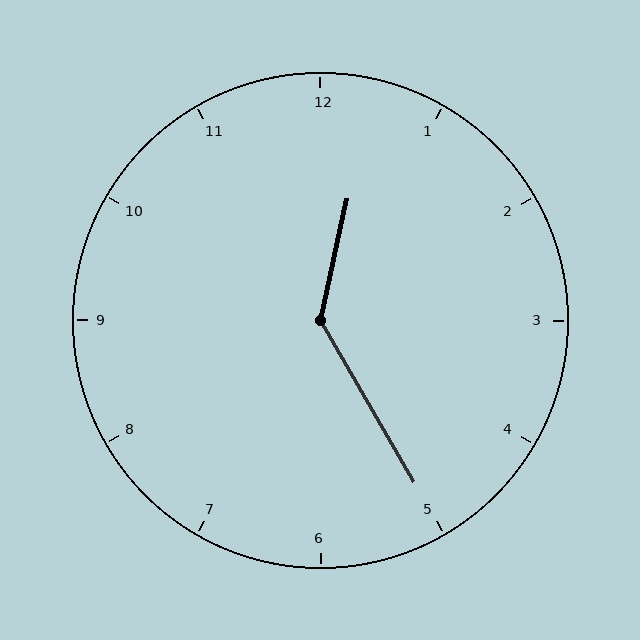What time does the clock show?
12:25.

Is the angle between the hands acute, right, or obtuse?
It is obtuse.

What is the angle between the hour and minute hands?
Approximately 138 degrees.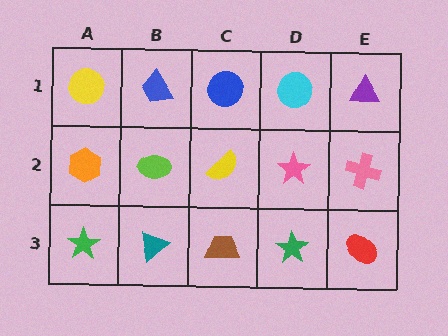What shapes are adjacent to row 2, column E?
A purple triangle (row 1, column E), a red ellipse (row 3, column E), a pink star (row 2, column D).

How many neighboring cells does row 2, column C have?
4.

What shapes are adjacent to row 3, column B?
A lime ellipse (row 2, column B), a green star (row 3, column A), a brown trapezoid (row 3, column C).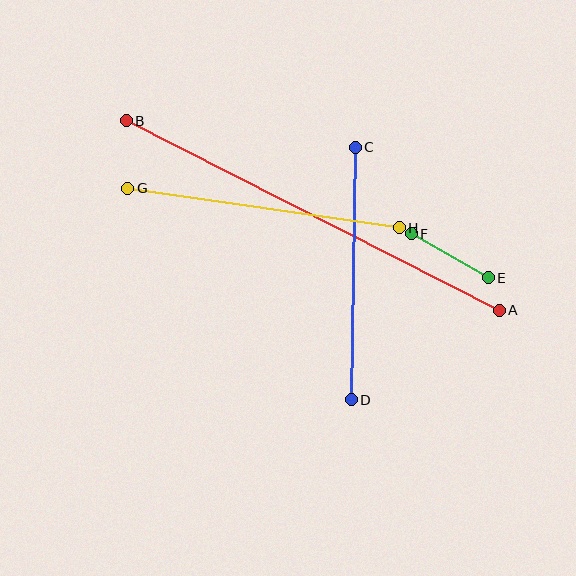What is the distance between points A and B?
The distance is approximately 419 pixels.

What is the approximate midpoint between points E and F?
The midpoint is at approximately (450, 256) pixels.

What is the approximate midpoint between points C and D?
The midpoint is at approximately (353, 274) pixels.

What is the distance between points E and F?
The distance is approximately 88 pixels.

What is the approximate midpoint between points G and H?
The midpoint is at approximately (263, 208) pixels.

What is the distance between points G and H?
The distance is approximately 274 pixels.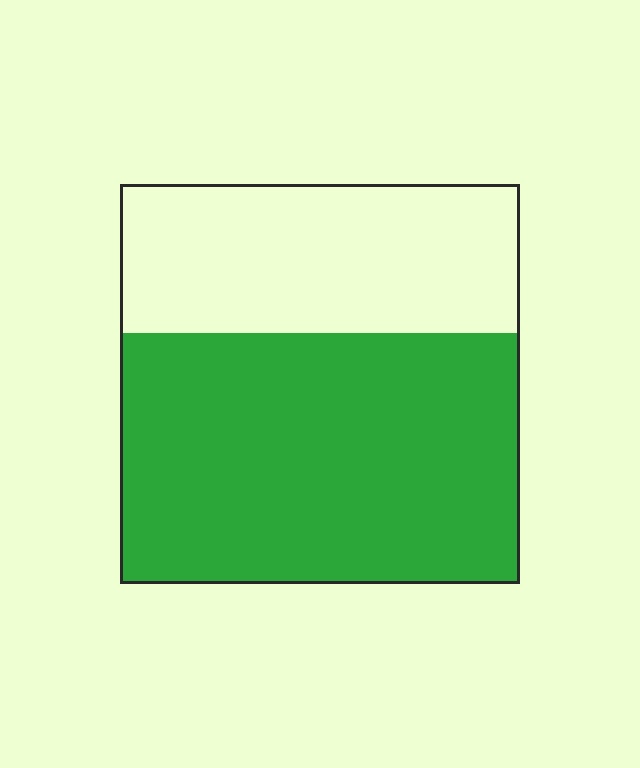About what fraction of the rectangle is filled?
About five eighths (5/8).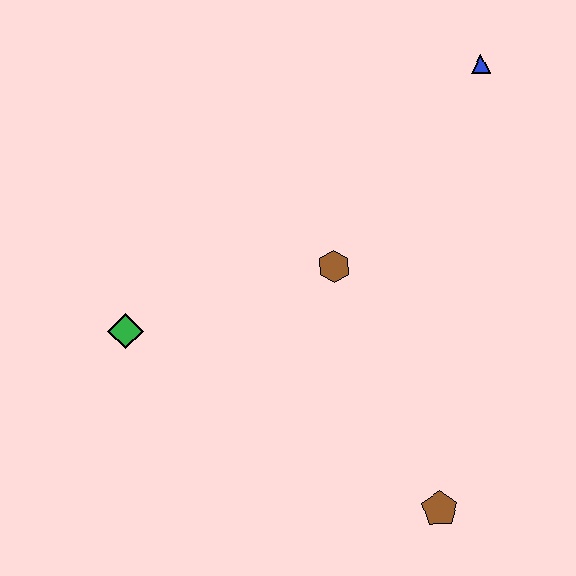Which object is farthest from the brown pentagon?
The blue triangle is farthest from the brown pentagon.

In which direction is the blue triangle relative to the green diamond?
The blue triangle is to the right of the green diamond.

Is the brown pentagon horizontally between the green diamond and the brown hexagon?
No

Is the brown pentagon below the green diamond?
Yes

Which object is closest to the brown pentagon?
The brown hexagon is closest to the brown pentagon.